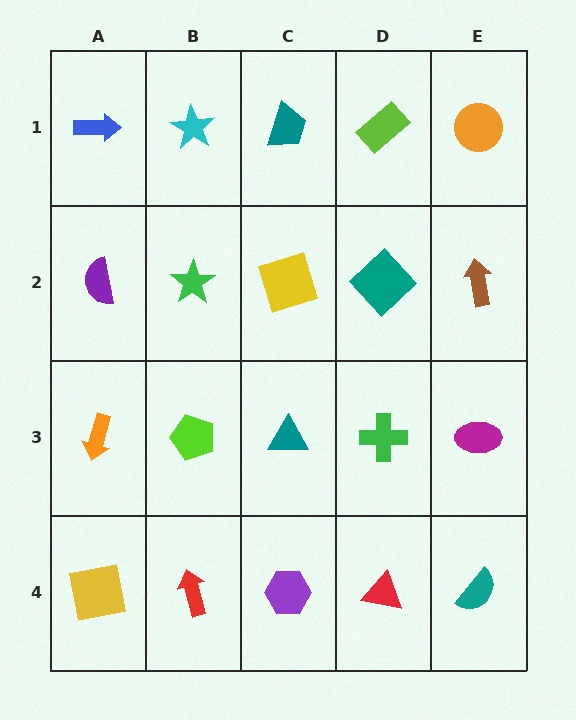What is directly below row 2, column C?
A teal triangle.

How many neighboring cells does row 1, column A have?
2.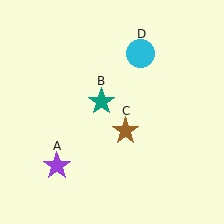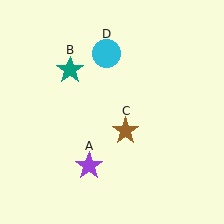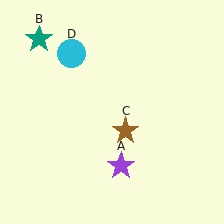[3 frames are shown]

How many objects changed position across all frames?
3 objects changed position: purple star (object A), teal star (object B), cyan circle (object D).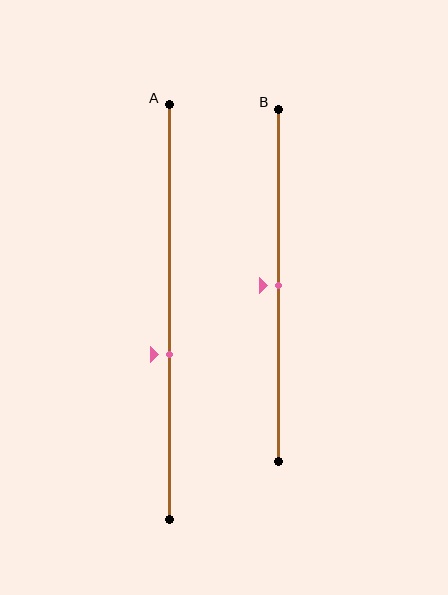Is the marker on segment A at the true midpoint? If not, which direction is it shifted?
No, the marker on segment A is shifted downward by about 10% of the segment length.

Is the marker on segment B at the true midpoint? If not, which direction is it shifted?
Yes, the marker on segment B is at the true midpoint.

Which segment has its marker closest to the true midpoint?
Segment B has its marker closest to the true midpoint.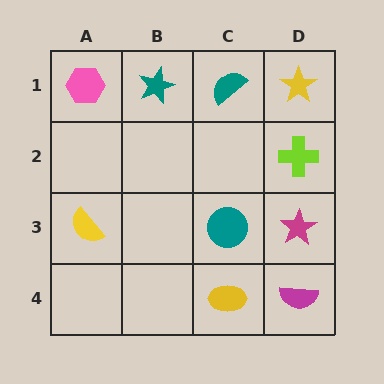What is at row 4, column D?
A magenta semicircle.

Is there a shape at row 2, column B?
No, that cell is empty.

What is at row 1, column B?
A teal star.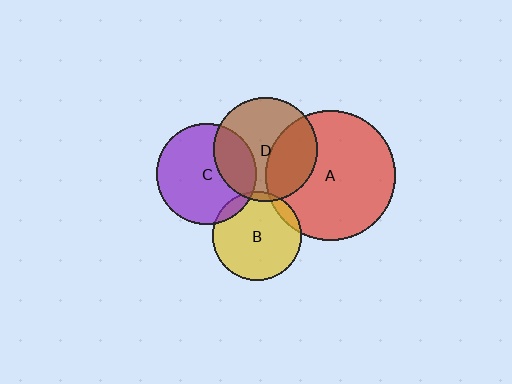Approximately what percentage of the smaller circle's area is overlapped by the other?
Approximately 10%.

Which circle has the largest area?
Circle A (red).